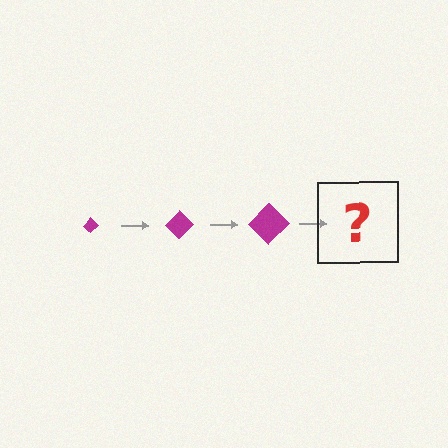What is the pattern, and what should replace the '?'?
The pattern is that the diamond gets progressively larger each step. The '?' should be a magenta diamond, larger than the previous one.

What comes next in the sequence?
The next element should be a magenta diamond, larger than the previous one.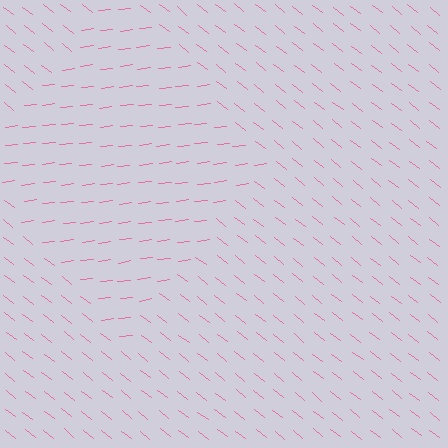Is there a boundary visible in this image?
Yes, there is a texture boundary formed by a change in line orientation.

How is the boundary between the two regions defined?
The boundary is defined purely by a change in line orientation (approximately 45 degrees difference). All lines are the same color and thickness.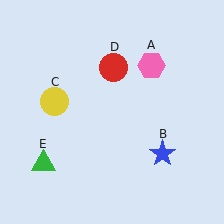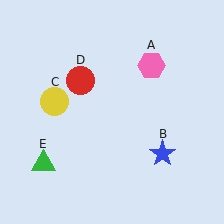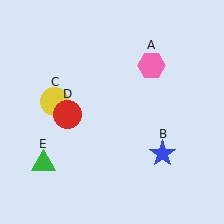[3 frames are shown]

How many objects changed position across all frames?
1 object changed position: red circle (object D).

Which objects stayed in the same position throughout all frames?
Pink hexagon (object A) and blue star (object B) and yellow circle (object C) and green triangle (object E) remained stationary.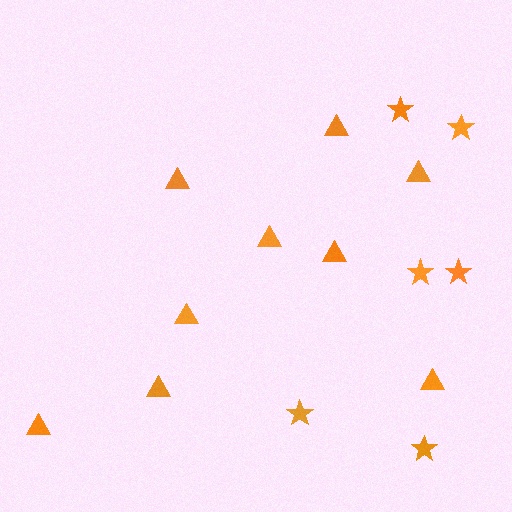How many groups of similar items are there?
There are 2 groups: one group of stars (6) and one group of triangles (9).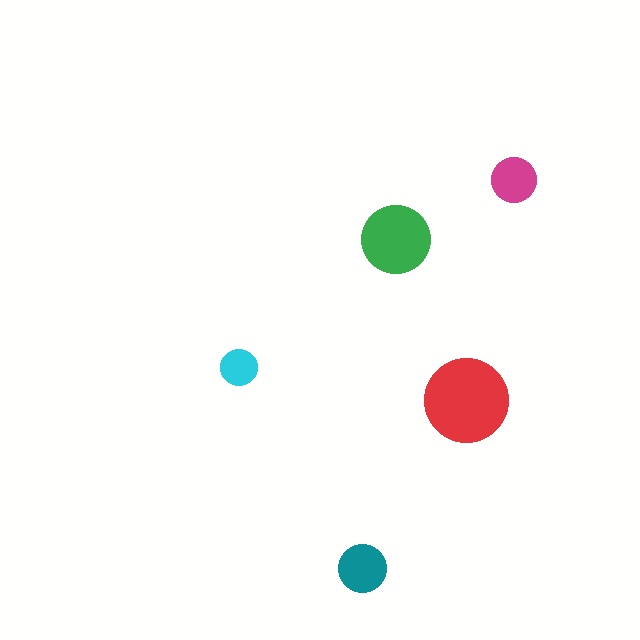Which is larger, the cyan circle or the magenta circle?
The magenta one.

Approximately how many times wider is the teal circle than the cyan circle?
About 1.5 times wider.